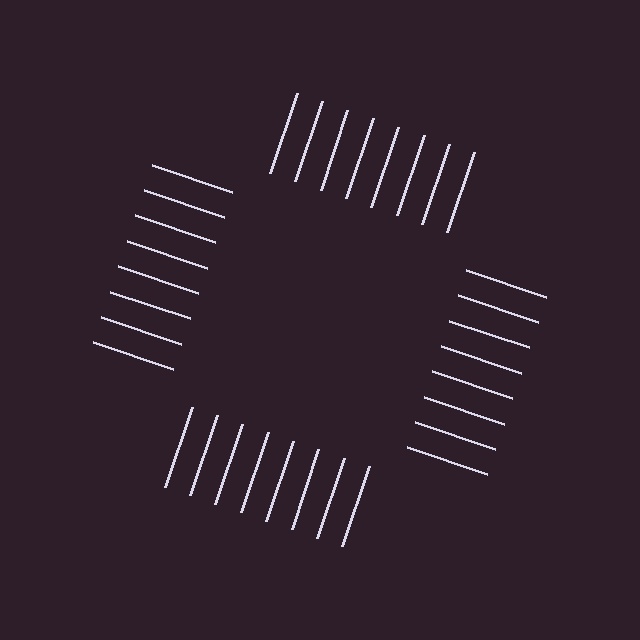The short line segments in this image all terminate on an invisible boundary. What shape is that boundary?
An illusory square — the line segments terminate on its edges but no continuous stroke is drawn.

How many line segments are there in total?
32 — 8 along each of the 4 edges.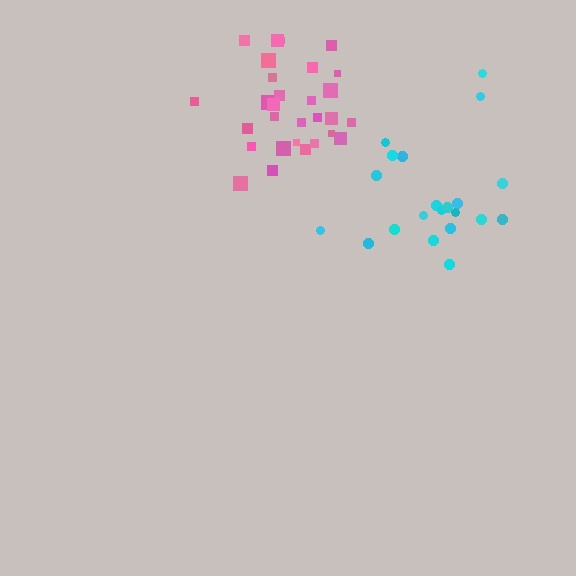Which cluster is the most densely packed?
Pink.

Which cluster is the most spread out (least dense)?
Cyan.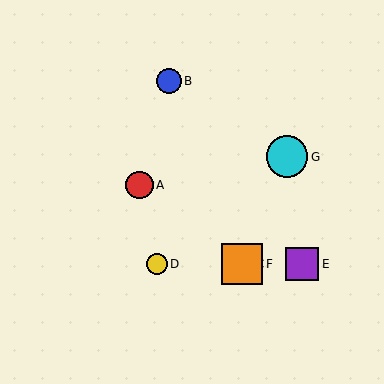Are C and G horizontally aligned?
No, C is at y≈264 and G is at y≈157.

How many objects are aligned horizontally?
4 objects (C, D, E, F) are aligned horizontally.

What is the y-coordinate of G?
Object G is at y≈157.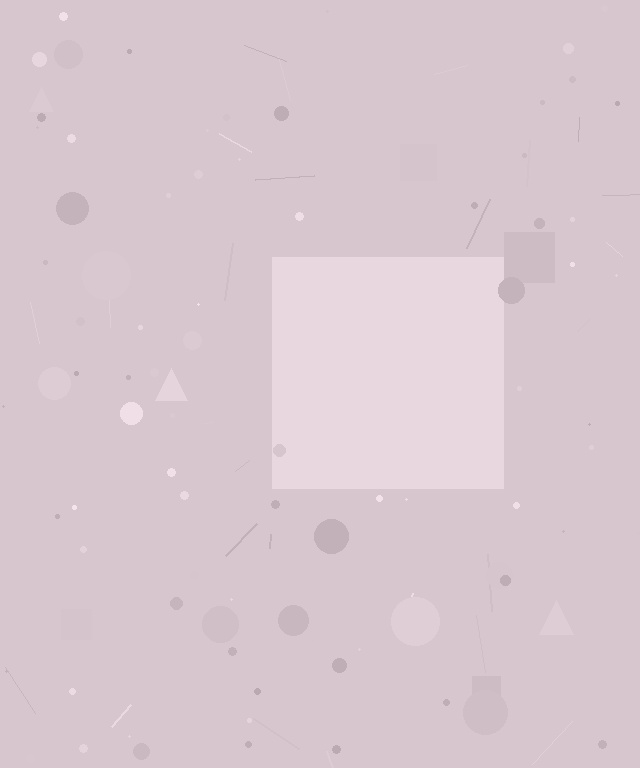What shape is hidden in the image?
A square is hidden in the image.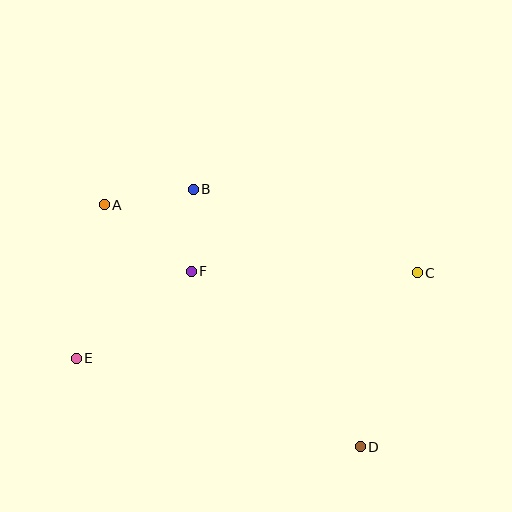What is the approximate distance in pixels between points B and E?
The distance between B and E is approximately 205 pixels.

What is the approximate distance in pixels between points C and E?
The distance between C and E is approximately 352 pixels.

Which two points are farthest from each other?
Points A and D are farthest from each other.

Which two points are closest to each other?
Points B and F are closest to each other.